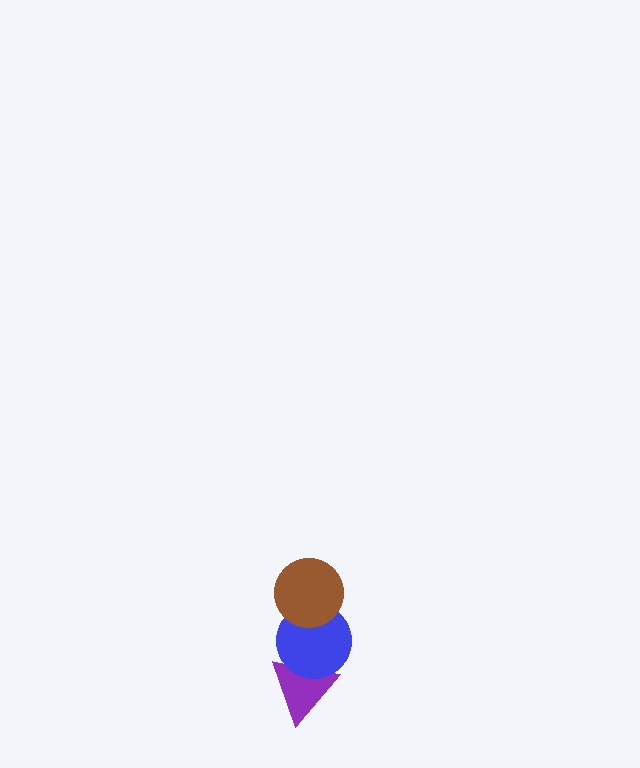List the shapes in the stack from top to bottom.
From top to bottom: the brown circle, the blue circle, the purple triangle.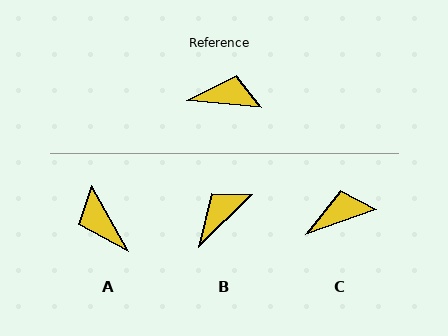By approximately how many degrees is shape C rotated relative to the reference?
Approximately 25 degrees counter-clockwise.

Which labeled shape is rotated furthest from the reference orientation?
A, about 125 degrees away.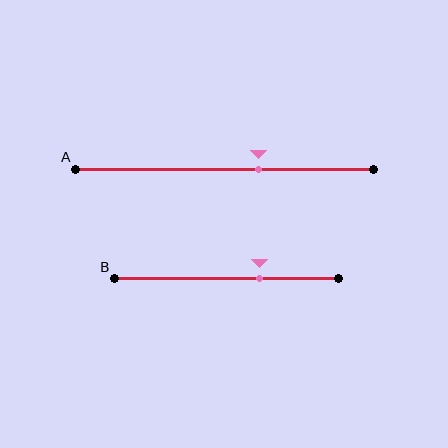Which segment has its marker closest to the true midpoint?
Segment A has its marker closest to the true midpoint.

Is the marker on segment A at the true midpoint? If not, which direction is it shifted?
No, the marker on segment A is shifted to the right by about 11% of the segment length.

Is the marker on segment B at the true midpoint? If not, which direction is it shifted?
No, the marker on segment B is shifted to the right by about 15% of the segment length.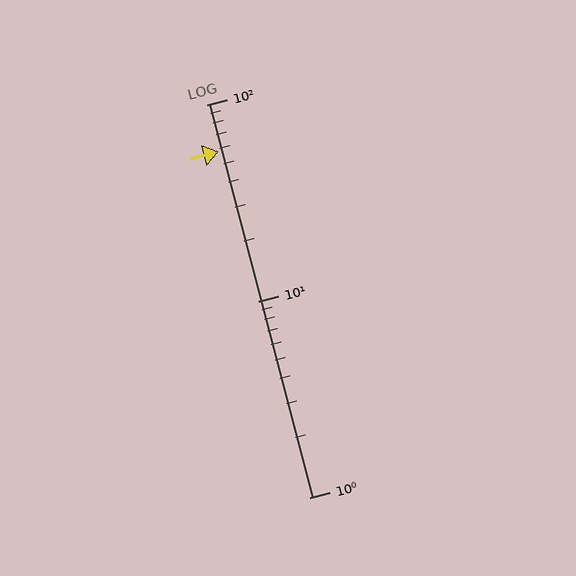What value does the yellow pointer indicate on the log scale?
The pointer indicates approximately 58.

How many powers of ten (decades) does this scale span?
The scale spans 2 decades, from 1 to 100.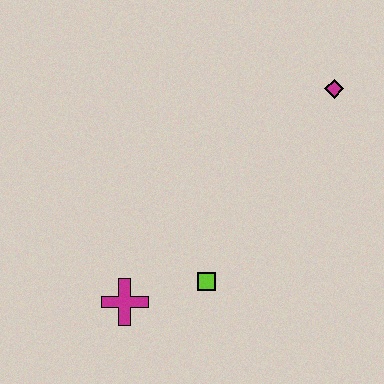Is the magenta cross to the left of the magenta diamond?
Yes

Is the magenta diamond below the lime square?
No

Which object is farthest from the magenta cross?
The magenta diamond is farthest from the magenta cross.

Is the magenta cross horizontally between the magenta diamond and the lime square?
No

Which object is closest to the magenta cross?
The lime square is closest to the magenta cross.